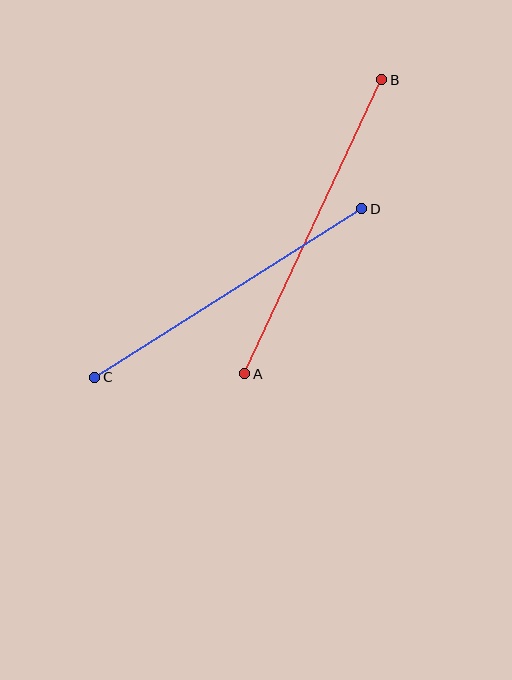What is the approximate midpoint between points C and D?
The midpoint is at approximately (228, 293) pixels.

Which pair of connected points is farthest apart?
Points A and B are farthest apart.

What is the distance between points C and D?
The distance is approximately 316 pixels.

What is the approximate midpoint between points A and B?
The midpoint is at approximately (313, 227) pixels.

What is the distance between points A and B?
The distance is approximately 324 pixels.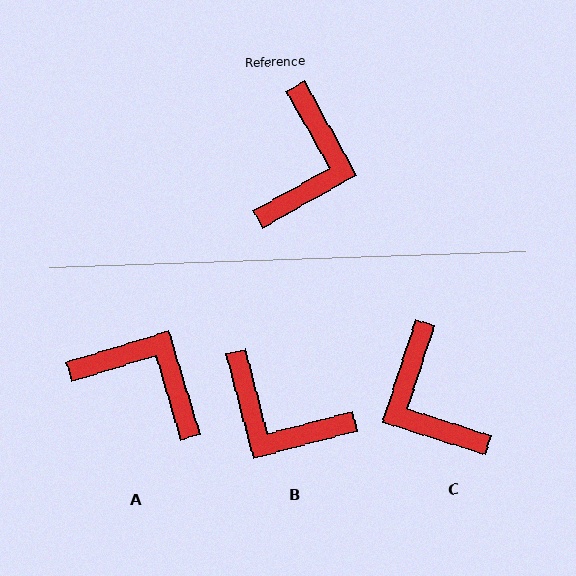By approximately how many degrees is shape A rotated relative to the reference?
Approximately 78 degrees counter-clockwise.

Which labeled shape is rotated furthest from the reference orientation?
C, about 137 degrees away.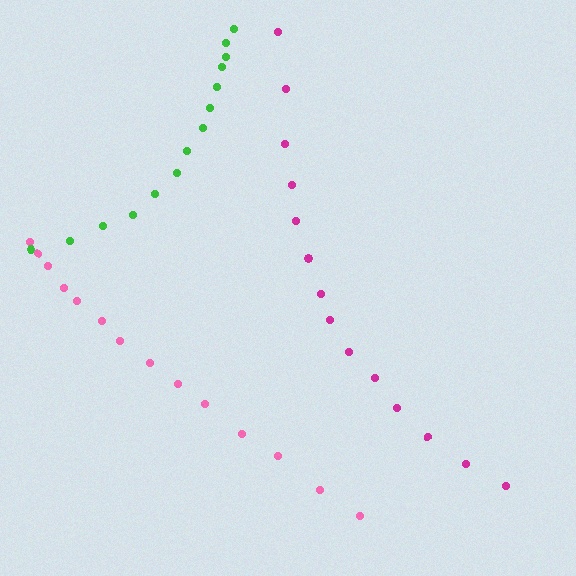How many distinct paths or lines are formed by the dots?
There are 3 distinct paths.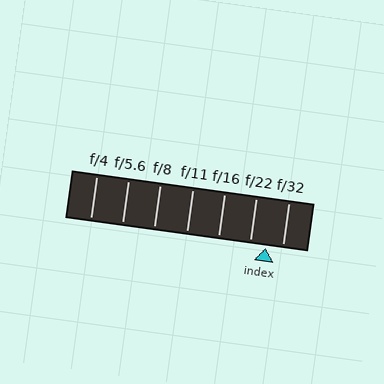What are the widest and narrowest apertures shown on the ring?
The widest aperture shown is f/4 and the narrowest is f/32.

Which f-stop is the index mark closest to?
The index mark is closest to f/22.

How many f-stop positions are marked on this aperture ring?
There are 7 f-stop positions marked.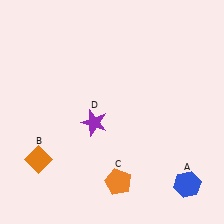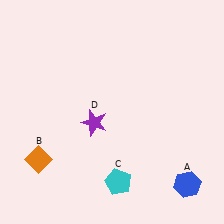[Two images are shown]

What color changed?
The pentagon (C) changed from orange in Image 1 to cyan in Image 2.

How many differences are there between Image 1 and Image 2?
There is 1 difference between the two images.